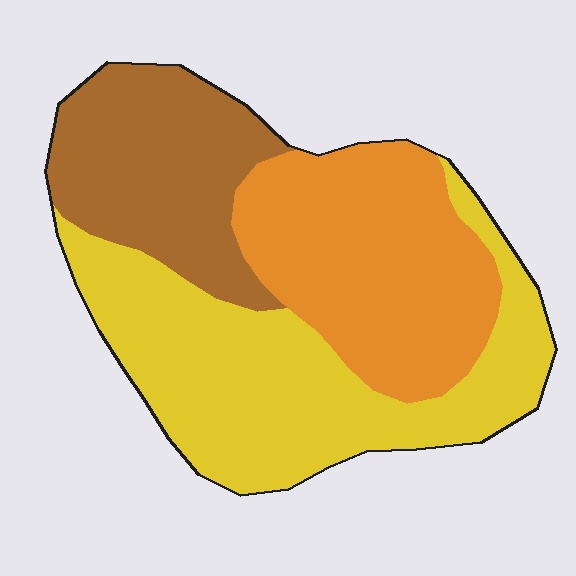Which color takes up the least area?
Brown, at roughly 25%.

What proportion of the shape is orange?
Orange covers 33% of the shape.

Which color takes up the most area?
Yellow, at roughly 40%.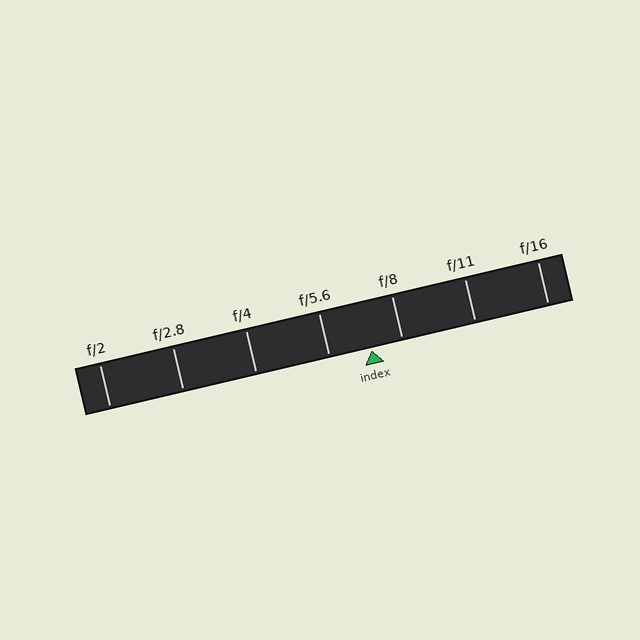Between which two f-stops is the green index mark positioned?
The index mark is between f/5.6 and f/8.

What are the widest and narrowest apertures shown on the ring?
The widest aperture shown is f/2 and the narrowest is f/16.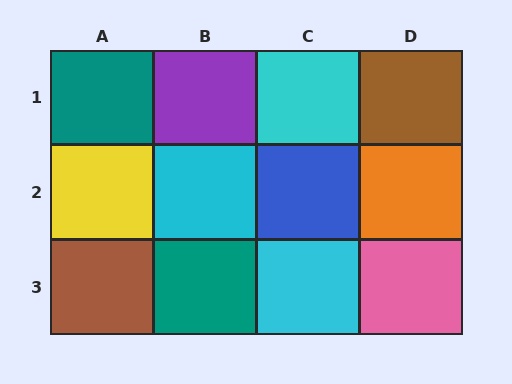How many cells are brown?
2 cells are brown.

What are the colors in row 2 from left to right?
Yellow, cyan, blue, orange.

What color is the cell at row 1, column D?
Brown.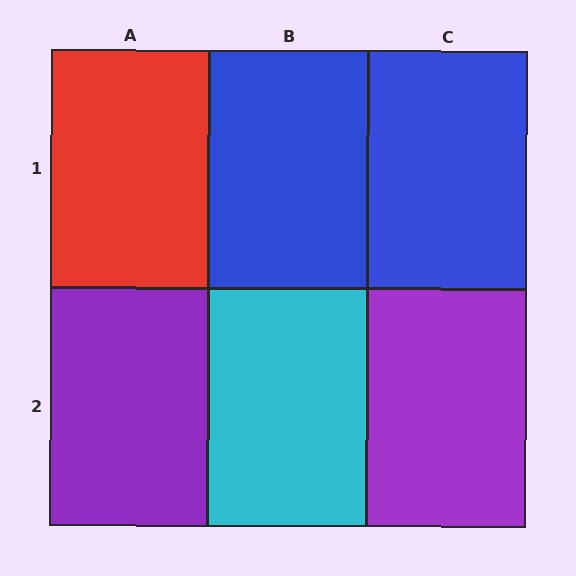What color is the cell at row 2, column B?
Cyan.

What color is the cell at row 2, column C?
Purple.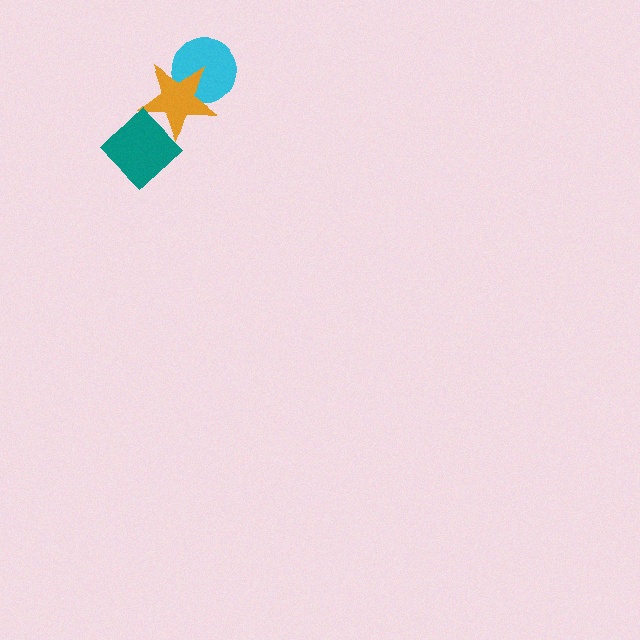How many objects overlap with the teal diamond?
1 object overlaps with the teal diamond.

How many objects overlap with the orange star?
2 objects overlap with the orange star.